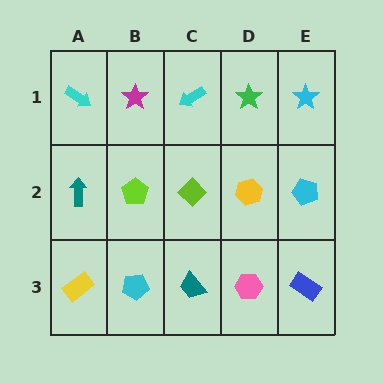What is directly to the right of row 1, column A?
A magenta star.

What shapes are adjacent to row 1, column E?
A cyan pentagon (row 2, column E), a green star (row 1, column D).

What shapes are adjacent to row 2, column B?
A magenta star (row 1, column B), a cyan pentagon (row 3, column B), a teal arrow (row 2, column A), a lime diamond (row 2, column C).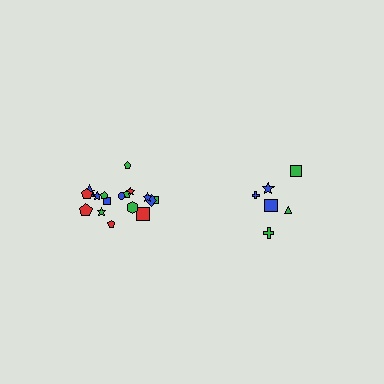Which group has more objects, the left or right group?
The left group.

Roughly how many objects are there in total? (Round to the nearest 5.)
Roughly 25 objects in total.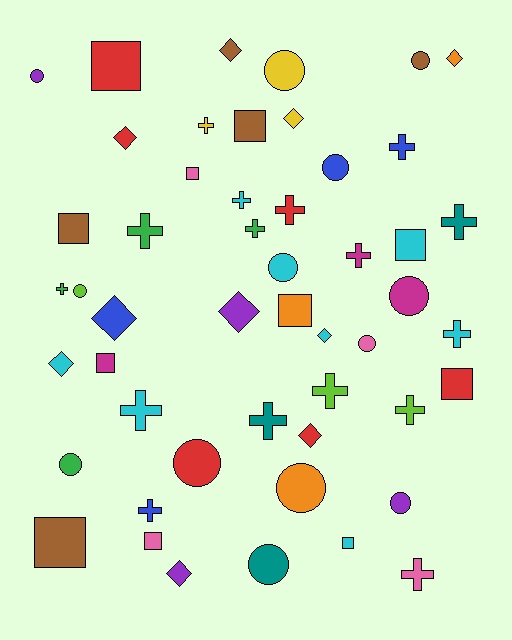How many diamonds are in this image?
There are 10 diamonds.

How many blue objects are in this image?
There are 4 blue objects.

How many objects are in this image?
There are 50 objects.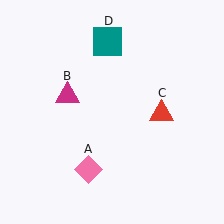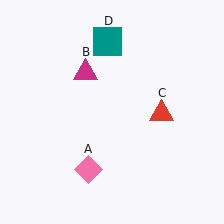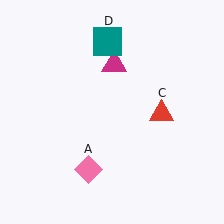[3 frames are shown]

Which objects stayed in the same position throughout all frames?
Pink diamond (object A) and red triangle (object C) and teal square (object D) remained stationary.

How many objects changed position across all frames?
1 object changed position: magenta triangle (object B).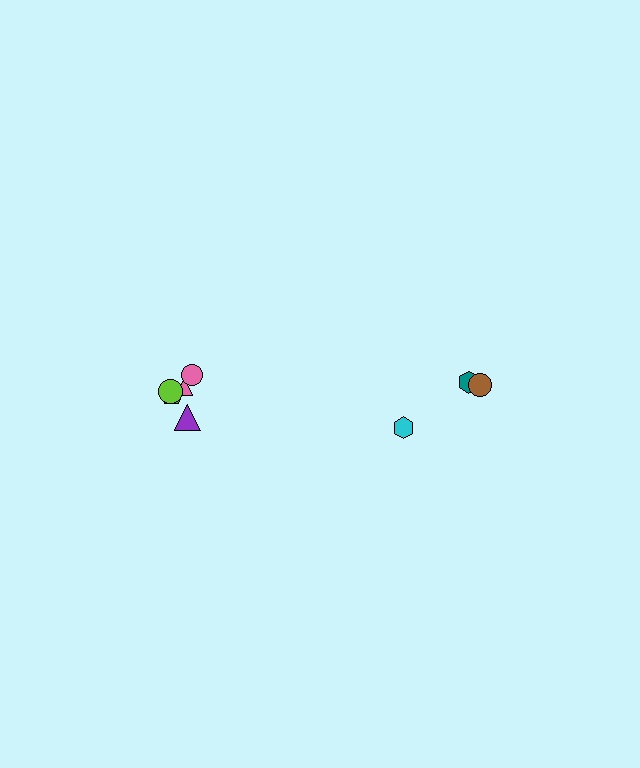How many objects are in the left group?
There are 5 objects.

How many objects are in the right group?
There are 3 objects.